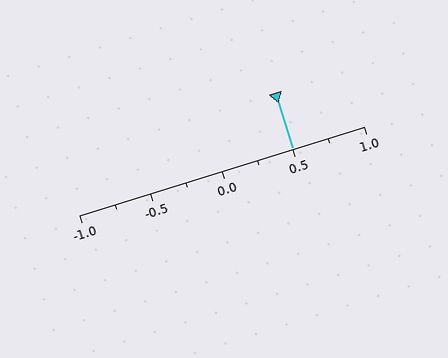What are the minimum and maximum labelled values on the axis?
The axis runs from -1.0 to 1.0.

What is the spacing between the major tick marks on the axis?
The major ticks are spaced 0.5 apart.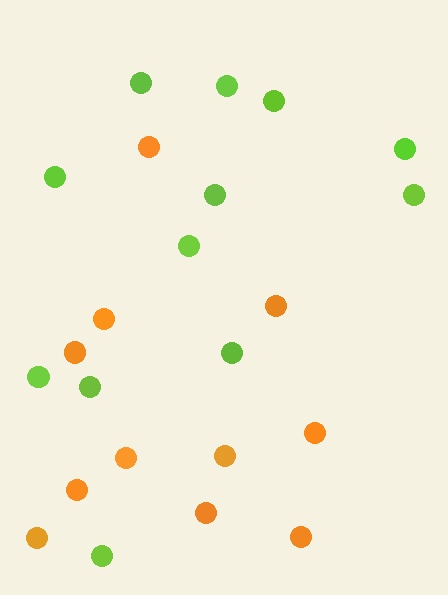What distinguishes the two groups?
There are 2 groups: one group of orange circles (11) and one group of lime circles (12).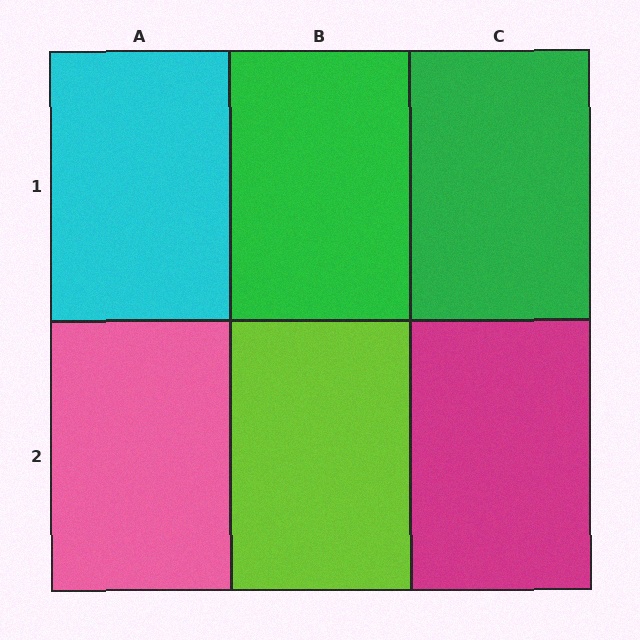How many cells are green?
2 cells are green.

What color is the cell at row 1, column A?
Cyan.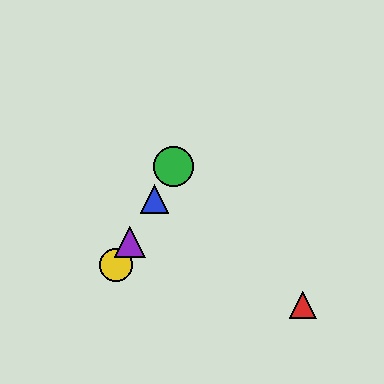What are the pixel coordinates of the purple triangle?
The purple triangle is at (130, 242).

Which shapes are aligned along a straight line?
The blue triangle, the green circle, the yellow circle, the purple triangle are aligned along a straight line.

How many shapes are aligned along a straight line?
4 shapes (the blue triangle, the green circle, the yellow circle, the purple triangle) are aligned along a straight line.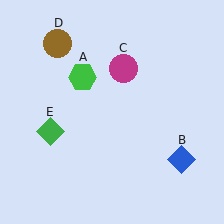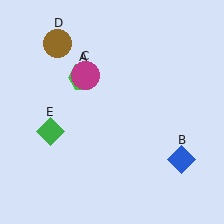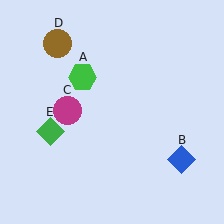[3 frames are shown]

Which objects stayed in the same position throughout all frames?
Green hexagon (object A) and blue diamond (object B) and brown circle (object D) and green diamond (object E) remained stationary.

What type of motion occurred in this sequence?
The magenta circle (object C) rotated counterclockwise around the center of the scene.